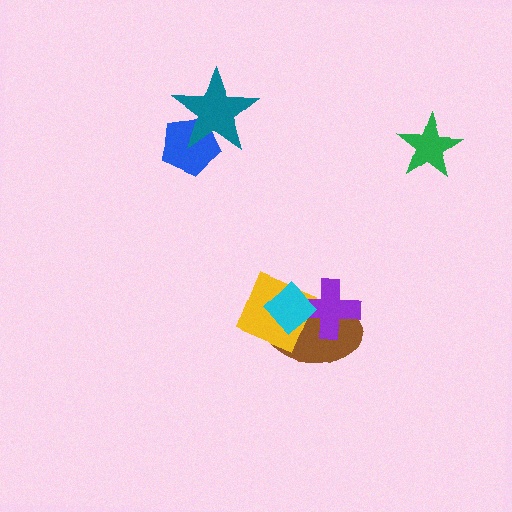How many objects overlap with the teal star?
1 object overlaps with the teal star.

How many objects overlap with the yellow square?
3 objects overlap with the yellow square.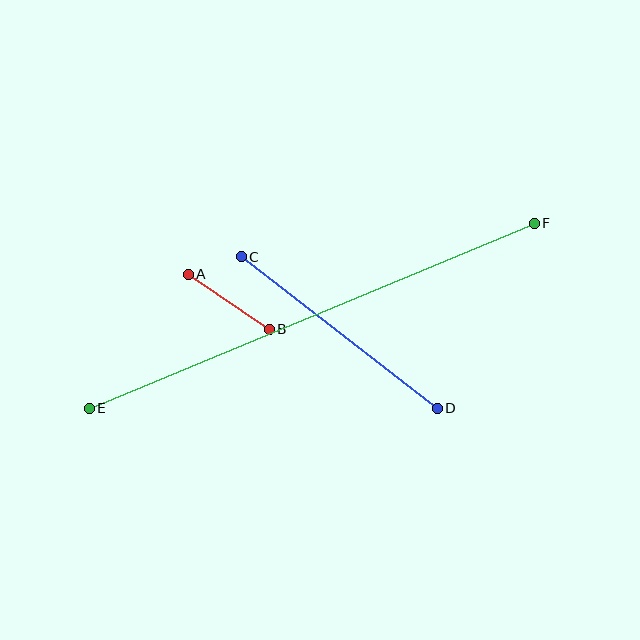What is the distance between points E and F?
The distance is approximately 482 pixels.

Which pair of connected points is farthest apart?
Points E and F are farthest apart.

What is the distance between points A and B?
The distance is approximately 98 pixels.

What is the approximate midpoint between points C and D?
The midpoint is at approximately (339, 332) pixels.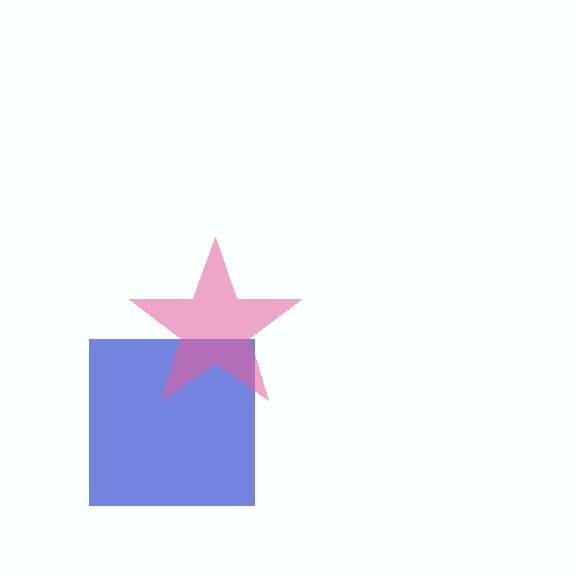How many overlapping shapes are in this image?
There are 2 overlapping shapes in the image.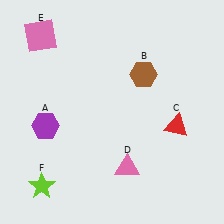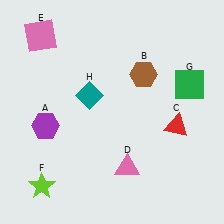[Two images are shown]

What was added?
A green square (G), a teal diamond (H) were added in Image 2.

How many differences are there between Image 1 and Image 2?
There are 2 differences between the two images.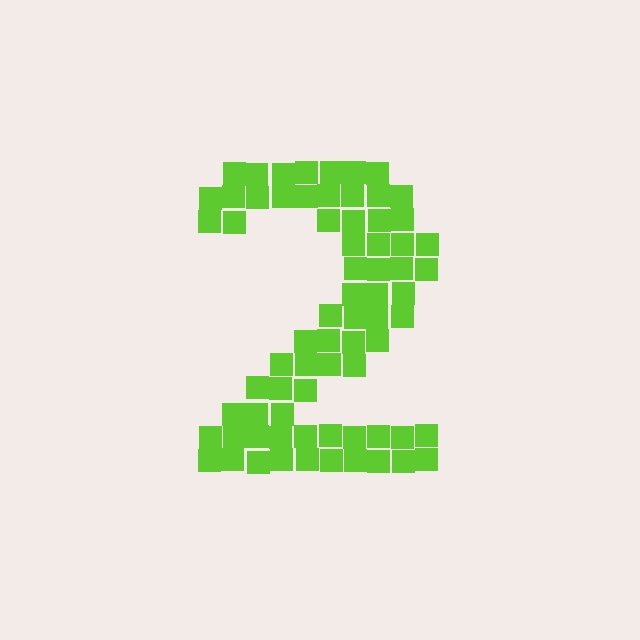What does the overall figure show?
The overall figure shows the digit 2.